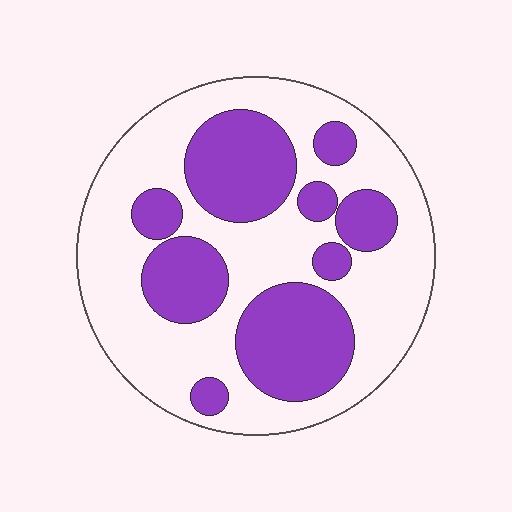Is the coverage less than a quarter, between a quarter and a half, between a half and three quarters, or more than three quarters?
Between a quarter and a half.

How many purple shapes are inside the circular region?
9.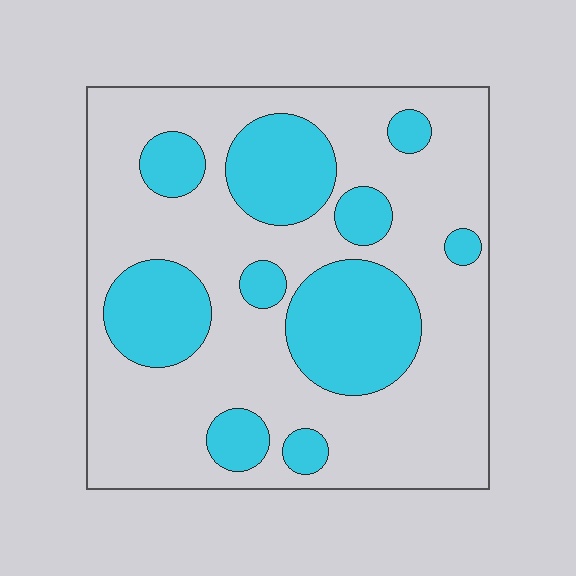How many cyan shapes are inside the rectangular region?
10.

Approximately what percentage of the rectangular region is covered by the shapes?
Approximately 30%.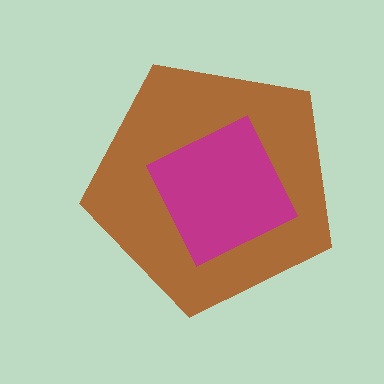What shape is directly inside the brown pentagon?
The magenta diamond.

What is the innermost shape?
The magenta diamond.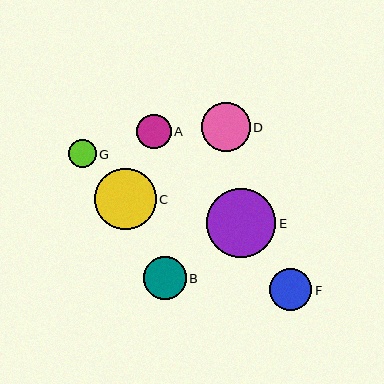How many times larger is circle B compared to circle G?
Circle B is approximately 1.5 times the size of circle G.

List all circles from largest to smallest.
From largest to smallest: E, C, D, B, F, A, G.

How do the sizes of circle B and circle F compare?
Circle B and circle F are approximately the same size.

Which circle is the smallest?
Circle G is the smallest with a size of approximately 28 pixels.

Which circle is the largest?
Circle E is the largest with a size of approximately 69 pixels.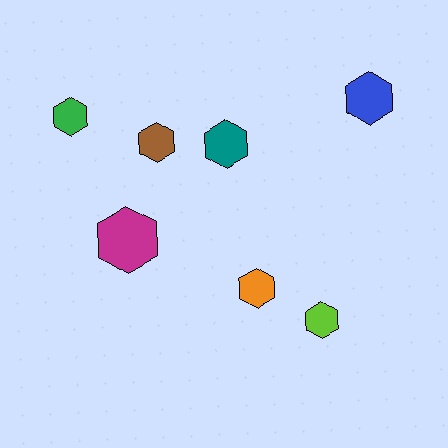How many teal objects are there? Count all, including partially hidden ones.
There is 1 teal object.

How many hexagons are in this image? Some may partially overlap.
There are 7 hexagons.